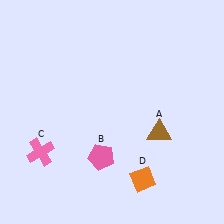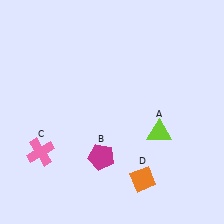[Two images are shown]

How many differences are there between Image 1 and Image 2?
There are 2 differences between the two images.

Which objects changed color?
A changed from brown to lime. B changed from pink to magenta.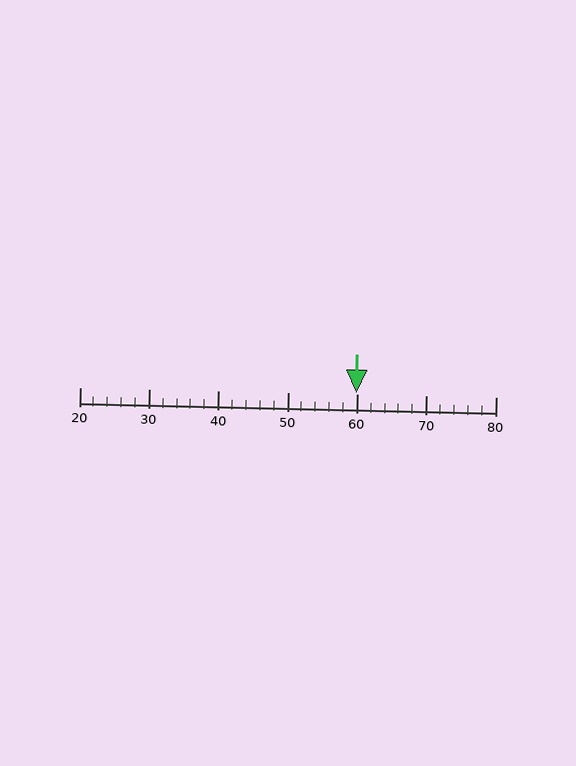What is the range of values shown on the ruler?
The ruler shows values from 20 to 80.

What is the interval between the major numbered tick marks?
The major tick marks are spaced 10 units apart.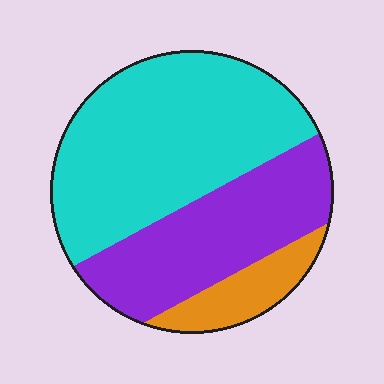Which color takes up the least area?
Orange, at roughly 10%.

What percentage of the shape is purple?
Purple takes up about one third (1/3) of the shape.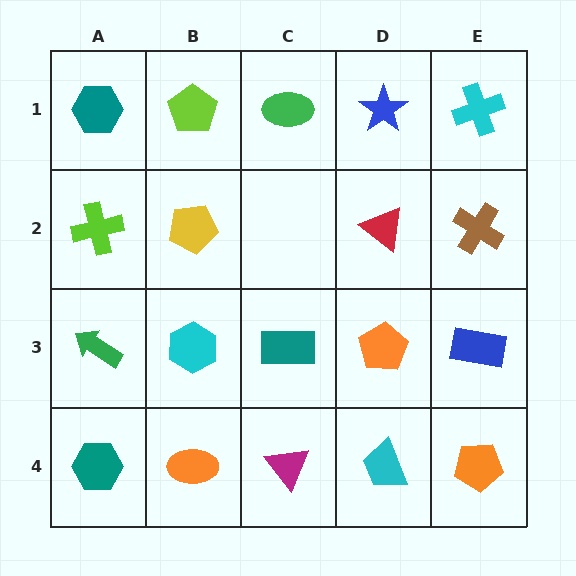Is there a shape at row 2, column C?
No, that cell is empty.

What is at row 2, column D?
A red triangle.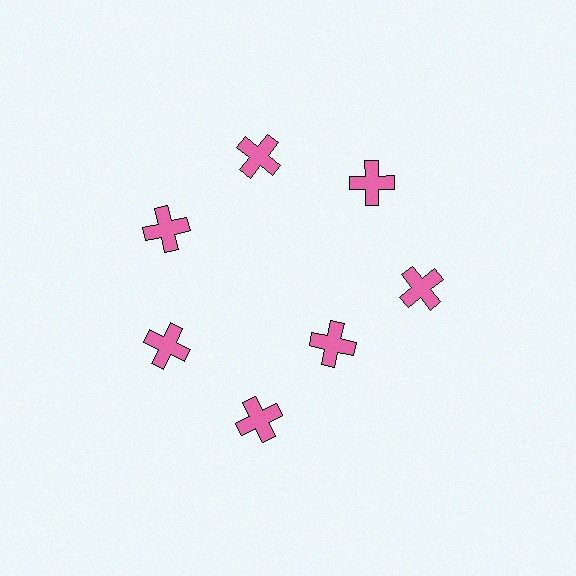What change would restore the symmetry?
The symmetry would be restored by moving it outward, back onto the ring so that all 7 crosses sit at equal angles and equal distance from the center.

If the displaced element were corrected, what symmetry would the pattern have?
It would have 7-fold rotational symmetry — the pattern would map onto itself every 51 degrees.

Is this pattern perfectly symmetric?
No. The 7 pink crosses are arranged in a ring, but one element near the 5 o'clock position is pulled inward toward the center, breaking the 7-fold rotational symmetry.